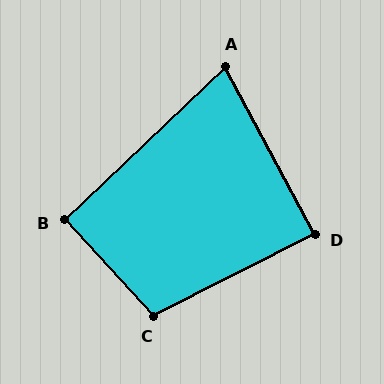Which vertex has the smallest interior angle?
A, at approximately 74 degrees.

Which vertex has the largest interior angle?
C, at approximately 106 degrees.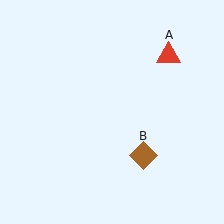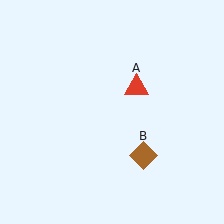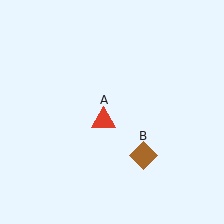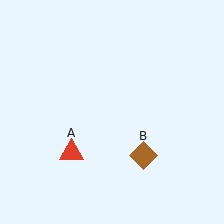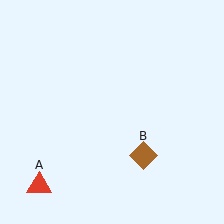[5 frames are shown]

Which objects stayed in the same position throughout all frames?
Brown diamond (object B) remained stationary.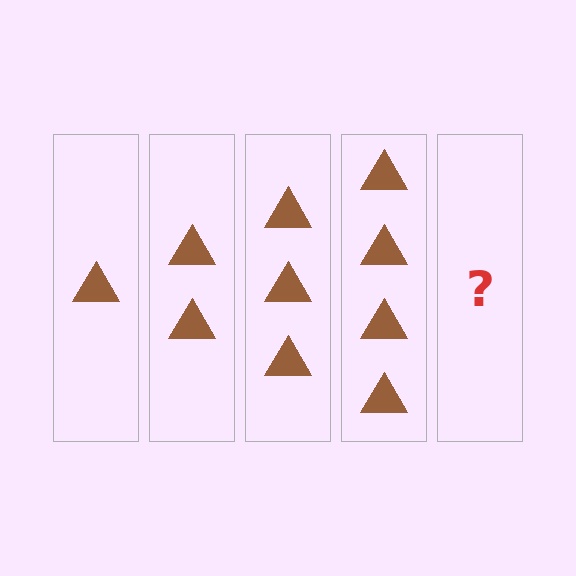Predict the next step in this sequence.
The next step is 5 triangles.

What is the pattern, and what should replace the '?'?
The pattern is that each step adds one more triangle. The '?' should be 5 triangles.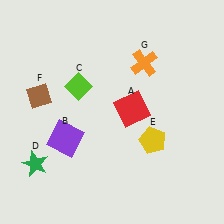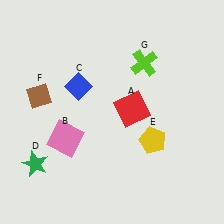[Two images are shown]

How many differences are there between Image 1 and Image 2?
There are 3 differences between the two images.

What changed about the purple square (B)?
In Image 1, B is purple. In Image 2, it changed to pink.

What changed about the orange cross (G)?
In Image 1, G is orange. In Image 2, it changed to lime.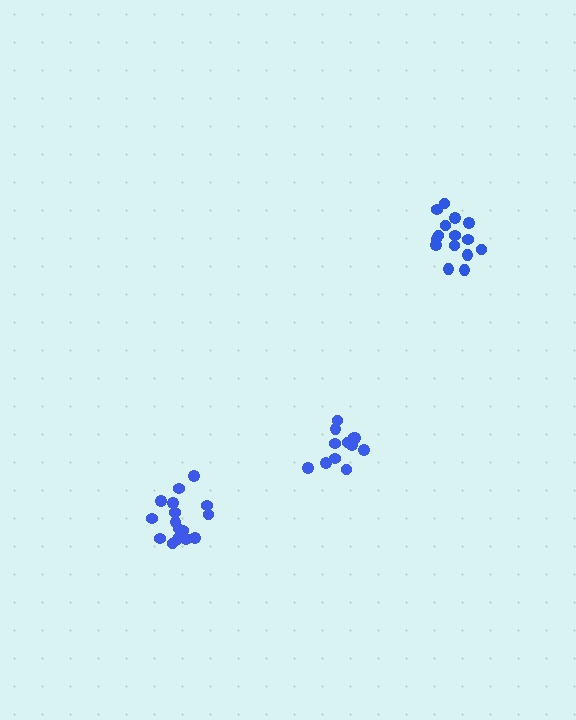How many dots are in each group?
Group 1: 15 dots, Group 2: 12 dots, Group 3: 16 dots (43 total).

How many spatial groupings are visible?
There are 3 spatial groupings.